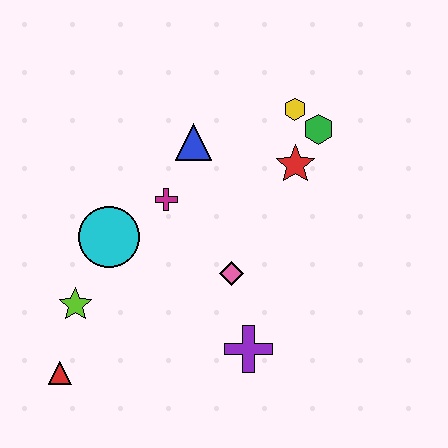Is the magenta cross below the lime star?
No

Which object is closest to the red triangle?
The lime star is closest to the red triangle.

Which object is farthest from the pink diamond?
The red triangle is farthest from the pink diamond.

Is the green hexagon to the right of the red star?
Yes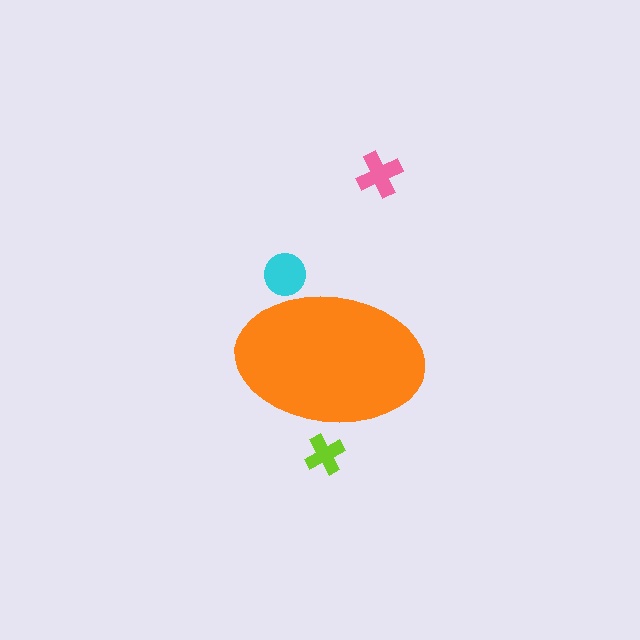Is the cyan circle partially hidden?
Yes, the cyan circle is partially hidden behind the orange ellipse.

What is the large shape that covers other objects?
An orange ellipse.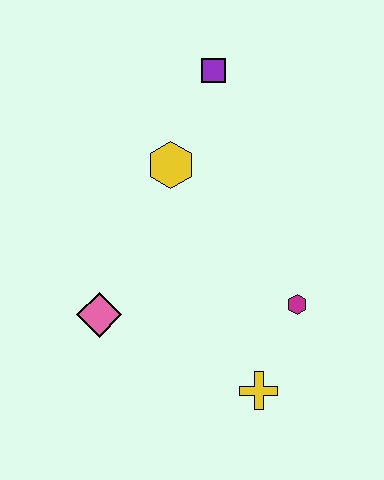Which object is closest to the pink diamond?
The yellow hexagon is closest to the pink diamond.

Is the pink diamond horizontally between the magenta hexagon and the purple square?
No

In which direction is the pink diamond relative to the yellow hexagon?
The pink diamond is below the yellow hexagon.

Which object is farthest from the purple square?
The yellow cross is farthest from the purple square.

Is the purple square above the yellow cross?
Yes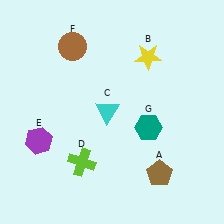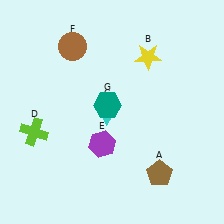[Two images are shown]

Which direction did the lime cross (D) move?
The lime cross (D) moved left.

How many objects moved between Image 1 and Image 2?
3 objects moved between the two images.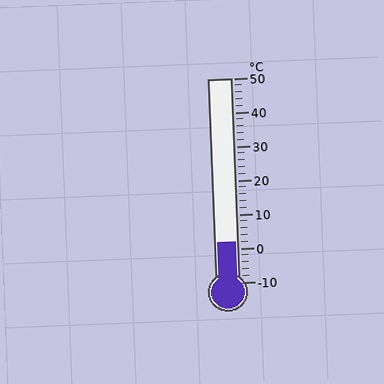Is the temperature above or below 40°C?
The temperature is below 40°C.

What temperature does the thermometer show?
The thermometer shows approximately 2°C.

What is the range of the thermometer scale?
The thermometer scale ranges from -10°C to 50°C.